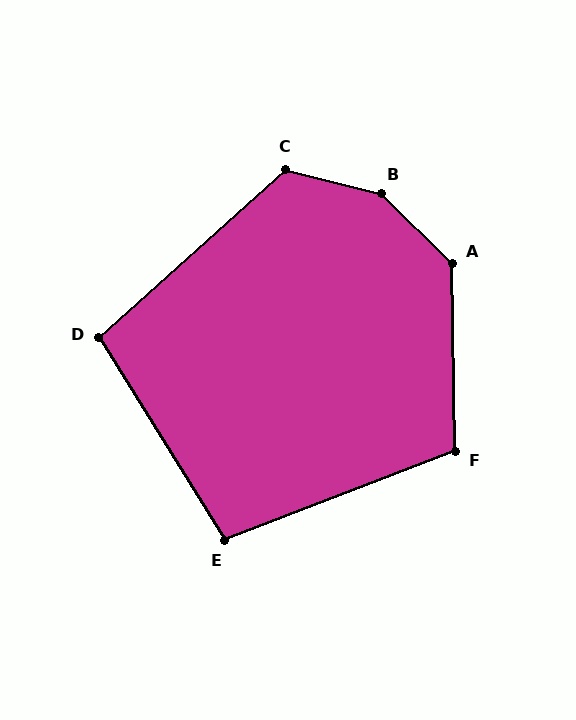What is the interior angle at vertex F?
Approximately 110 degrees (obtuse).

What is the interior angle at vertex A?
Approximately 135 degrees (obtuse).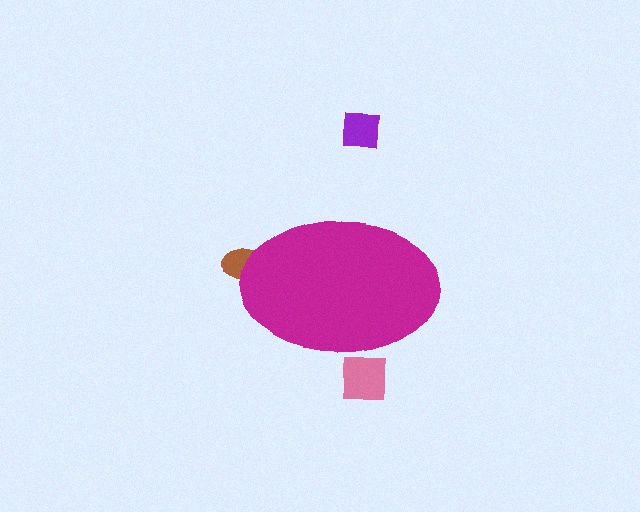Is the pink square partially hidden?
Yes, the pink square is partially hidden behind the magenta ellipse.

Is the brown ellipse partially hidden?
Yes, the brown ellipse is partially hidden behind the magenta ellipse.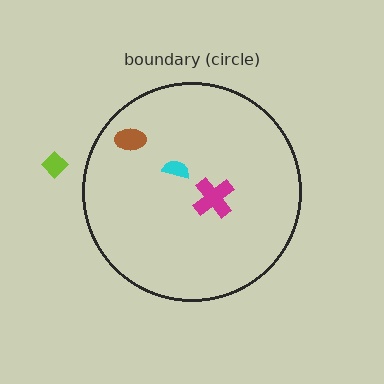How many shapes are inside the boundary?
3 inside, 1 outside.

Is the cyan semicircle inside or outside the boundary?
Inside.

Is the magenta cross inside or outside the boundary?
Inside.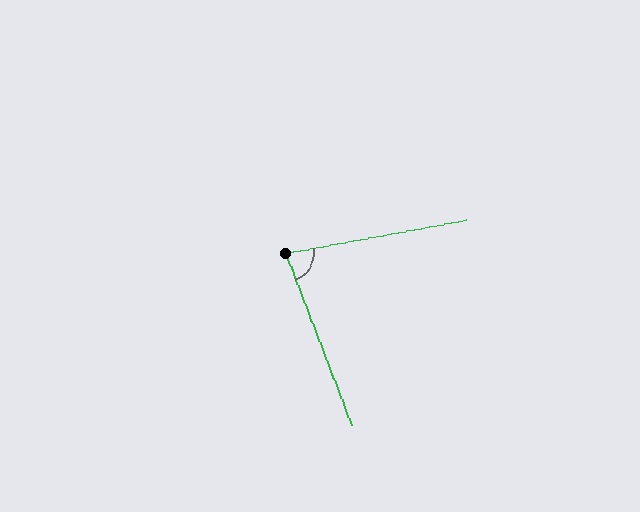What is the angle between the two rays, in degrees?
Approximately 80 degrees.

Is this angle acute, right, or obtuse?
It is acute.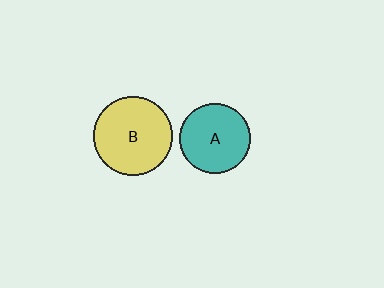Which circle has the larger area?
Circle B (yellow).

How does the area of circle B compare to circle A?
Approximately 1.3 times.